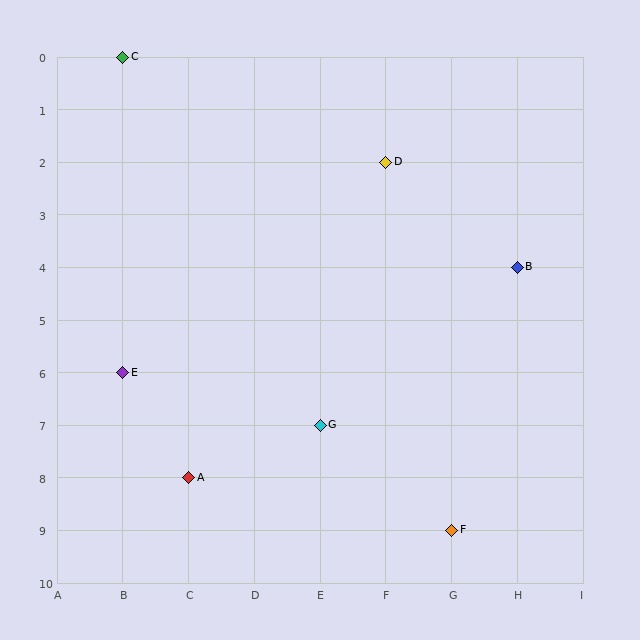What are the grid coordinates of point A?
Point A is at grid coordinates (C, 8).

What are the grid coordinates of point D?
Point D is at grid coordinates (F, 2).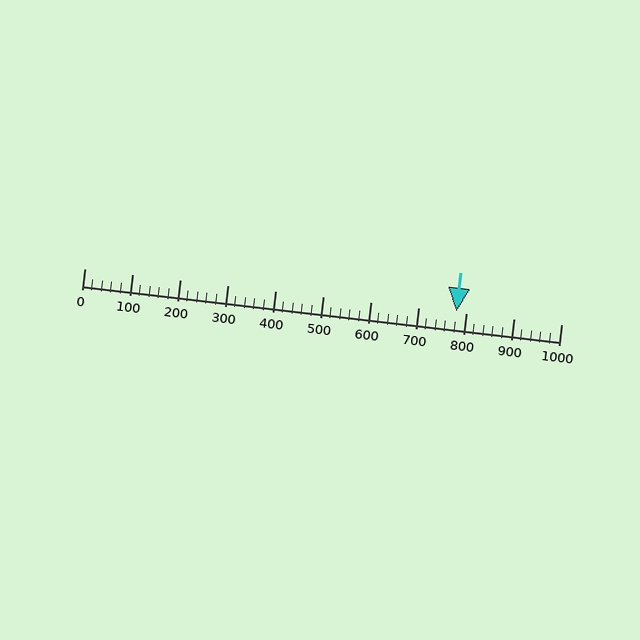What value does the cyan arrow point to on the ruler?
The cyan arrow points to approximately 780.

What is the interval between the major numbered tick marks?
The major tick marks are spaced 100 units apart.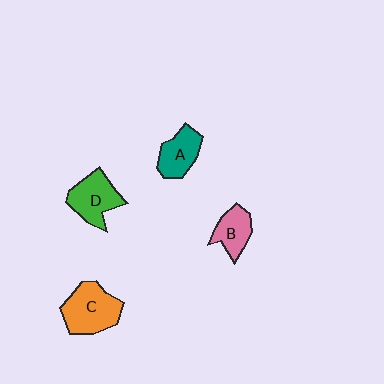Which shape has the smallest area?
Shape B (pink).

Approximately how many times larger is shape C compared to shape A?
Approximately 1.5 times.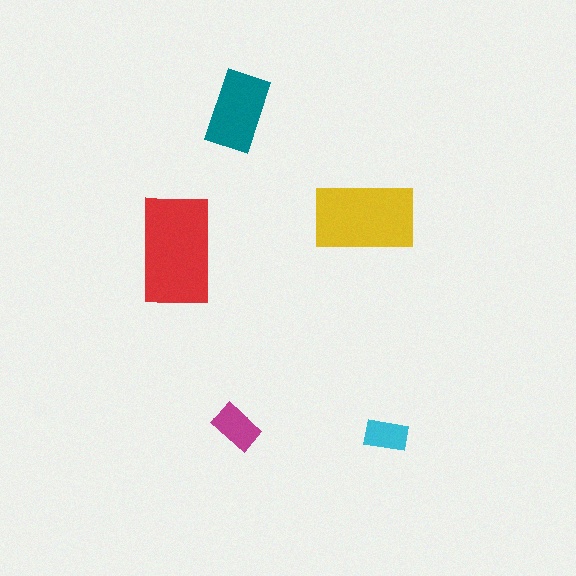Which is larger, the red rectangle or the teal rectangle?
The red one.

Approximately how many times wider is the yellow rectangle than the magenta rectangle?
About 2 times wider.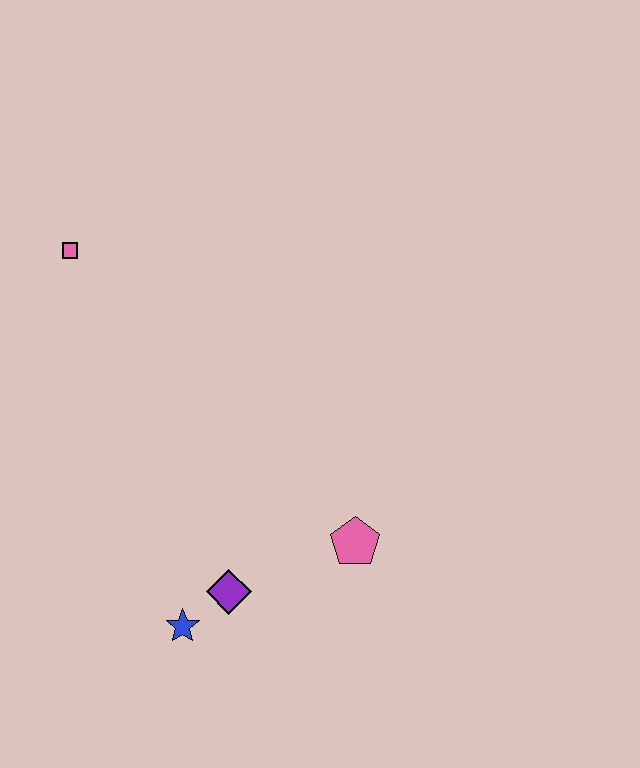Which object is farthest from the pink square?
The pink pentagon is farthest from the pink square.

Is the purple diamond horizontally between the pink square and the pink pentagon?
Yes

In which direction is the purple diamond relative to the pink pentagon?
The purple diamond is to the left of the pink pentagon.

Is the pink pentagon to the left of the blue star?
No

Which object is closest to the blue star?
The purple diamond is closest to the blue star.